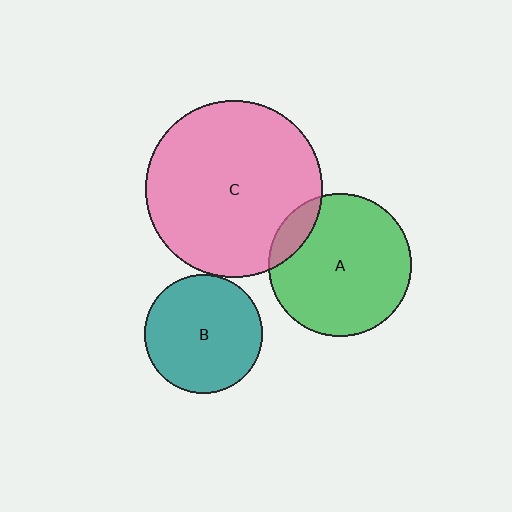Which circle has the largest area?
Circle C (pink).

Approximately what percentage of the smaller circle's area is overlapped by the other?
Approximately 10%.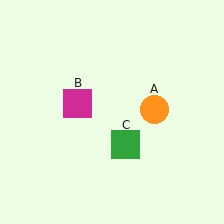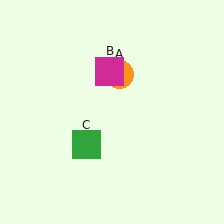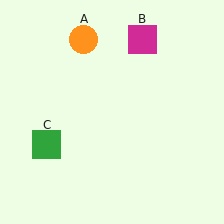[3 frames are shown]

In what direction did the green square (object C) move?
The green square (object C) moved left.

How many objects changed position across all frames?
3 objects changed position: orange circle (object A), magenta square (object B), green square (object C).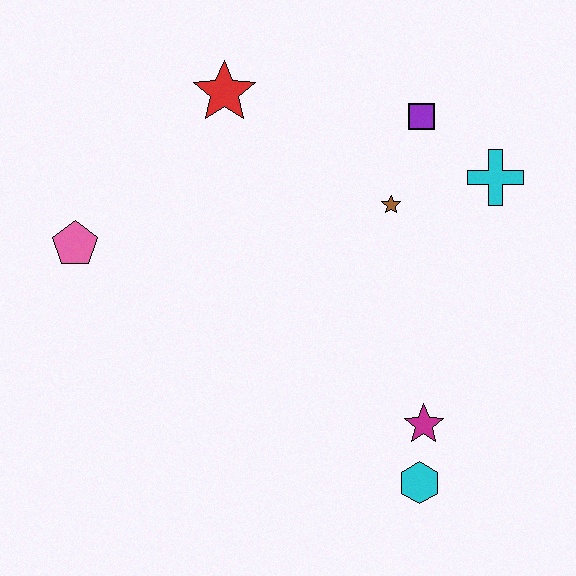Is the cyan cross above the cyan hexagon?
Yes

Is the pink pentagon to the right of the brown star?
No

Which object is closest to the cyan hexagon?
The magenta star is closest to the cyan hexagon.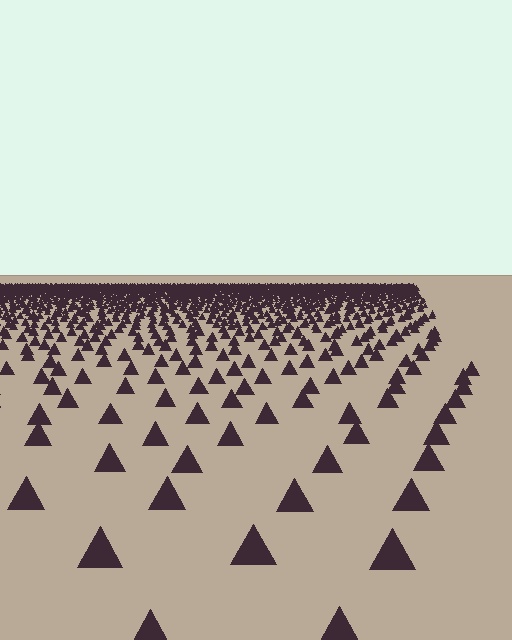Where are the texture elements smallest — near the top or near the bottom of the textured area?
Near the top.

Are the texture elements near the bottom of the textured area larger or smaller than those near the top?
Larger. Near the bottom, elements are closer to the viewer and appear at a bigger on-screen size.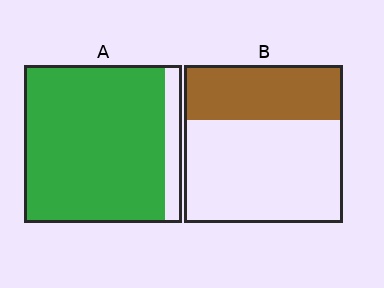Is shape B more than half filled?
No.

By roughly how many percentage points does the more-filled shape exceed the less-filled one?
By roughly 55 percentage points (A over B).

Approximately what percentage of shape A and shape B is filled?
A is approximately 90% and B is approximately 35%.